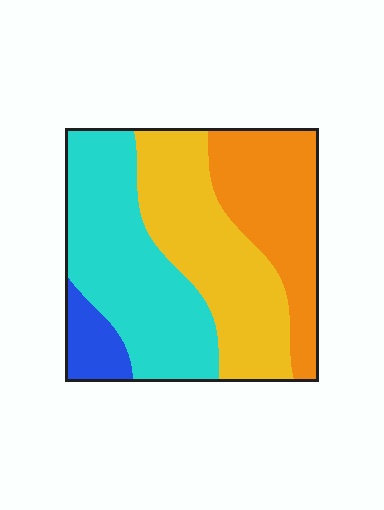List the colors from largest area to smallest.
From largest to smallest: cyan, yellow, orange, blue.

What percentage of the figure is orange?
Orange takes up about one quarter (1/4) of the figure.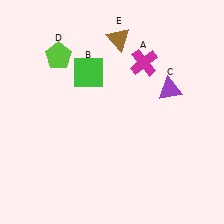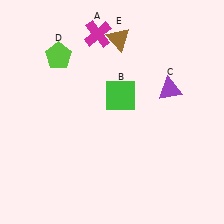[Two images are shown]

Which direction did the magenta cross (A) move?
The magenta cross (A) moved left.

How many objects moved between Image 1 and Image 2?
2 objects moved between the two images.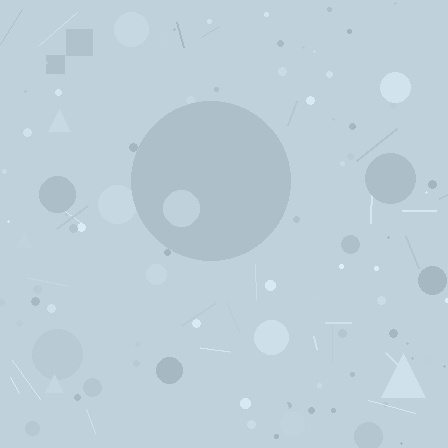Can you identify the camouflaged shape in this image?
The camouflaged shape is a circle.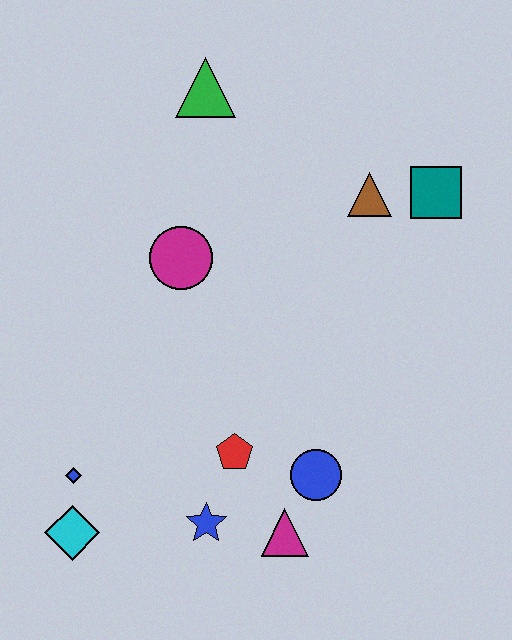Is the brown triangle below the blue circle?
No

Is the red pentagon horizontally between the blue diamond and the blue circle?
Yes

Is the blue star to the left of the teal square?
Yes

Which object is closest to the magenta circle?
The green triangle is closest to the magenta circle.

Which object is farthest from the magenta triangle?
The green triangle is farthest from the magenta triangle.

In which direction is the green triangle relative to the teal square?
The green triangle is to the left of the teal square.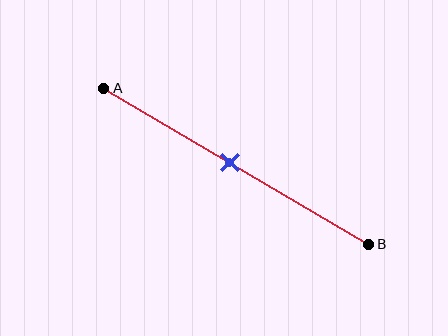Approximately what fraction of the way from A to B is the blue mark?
The blue mark is approximately 50% of the way from A to B.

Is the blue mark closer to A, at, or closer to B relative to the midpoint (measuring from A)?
The blue mark is approximately at the midpoint of segment AB.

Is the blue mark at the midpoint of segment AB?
Yes, the mark is approximately at the midpoint.